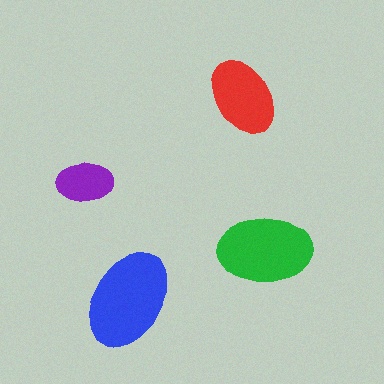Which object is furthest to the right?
The green ellipse is rightmost.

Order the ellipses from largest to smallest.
the blue one, the green one, the red one, the purple one.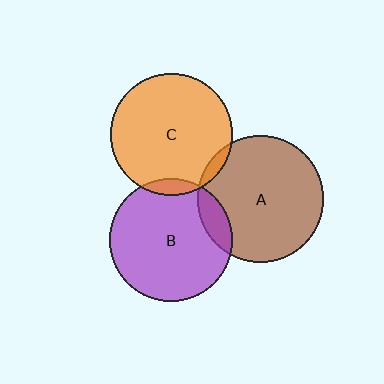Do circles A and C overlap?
Yes.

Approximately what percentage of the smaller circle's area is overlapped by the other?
Approximately 5%.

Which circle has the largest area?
Circle A (brown).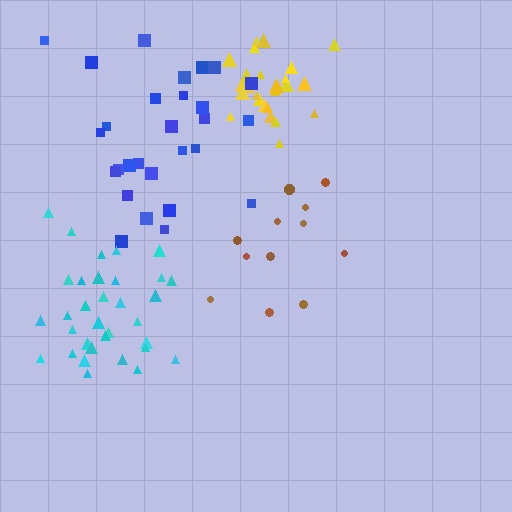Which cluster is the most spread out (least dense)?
Blue.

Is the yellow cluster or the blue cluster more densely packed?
Yellow.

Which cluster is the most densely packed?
Yellow.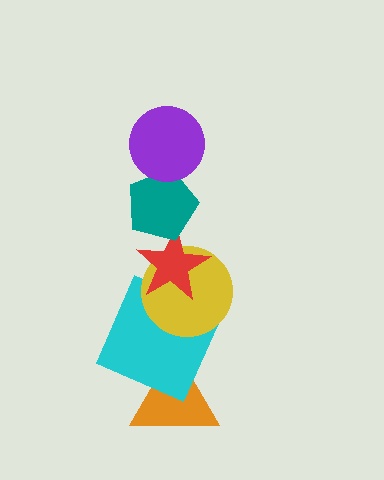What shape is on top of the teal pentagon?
The purple circle is on top of the teal pentagon.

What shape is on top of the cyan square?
The yellow circle is on top of the cyan square.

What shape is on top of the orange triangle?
The cyan square is on top of the orange triangle.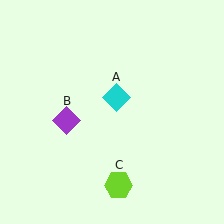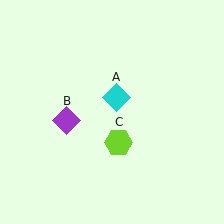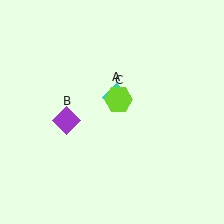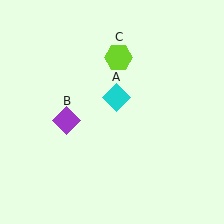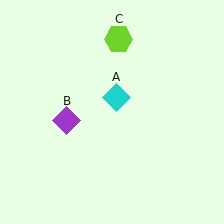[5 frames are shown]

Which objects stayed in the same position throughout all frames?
Cyan diamond (object A) and purple diamond (object B) remained stationary.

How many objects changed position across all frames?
1 object changed position: lime hexagon (object C).